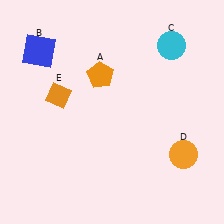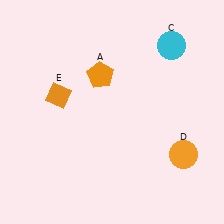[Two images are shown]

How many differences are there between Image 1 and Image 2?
There is 1 difference between the two images.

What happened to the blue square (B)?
The blue square (B) was removed in Image 2. It was in the top-left area of Image 1.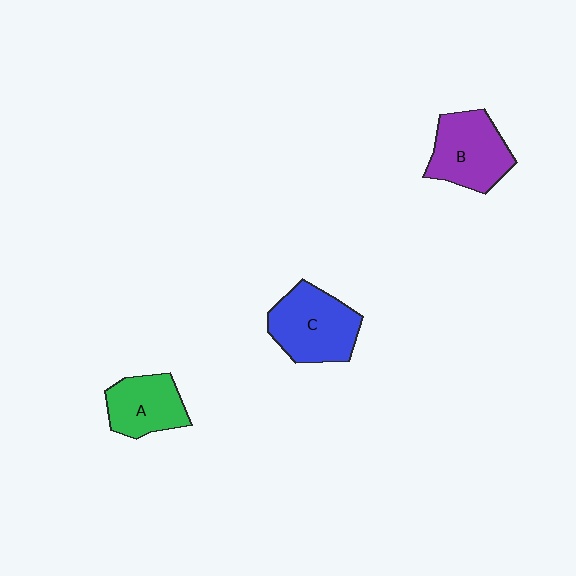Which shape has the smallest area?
Shape A (green).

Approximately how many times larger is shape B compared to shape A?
Approximately 1.3 times.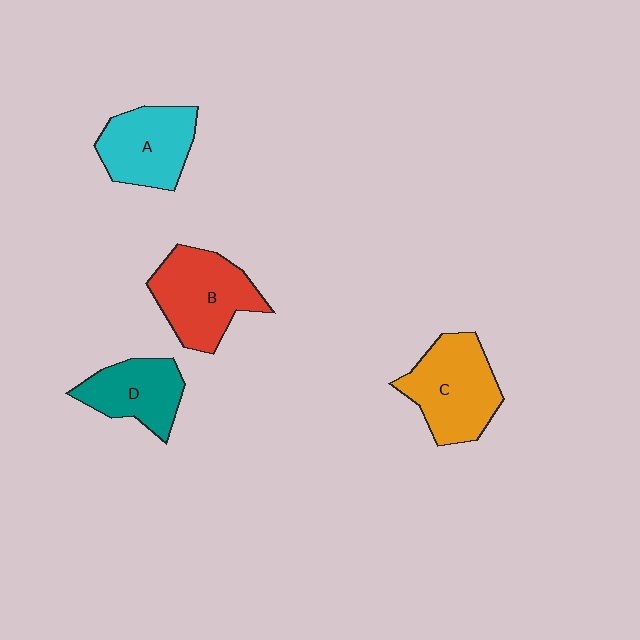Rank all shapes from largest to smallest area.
From largest to smallest: B (red), C (orange), A (cyan), D (teal).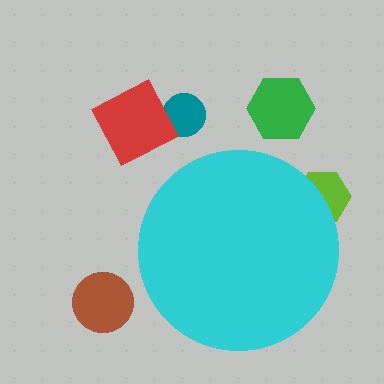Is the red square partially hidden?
No, the red square is fully visible.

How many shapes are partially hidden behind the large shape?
1 shape is partially hidden.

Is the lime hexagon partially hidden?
Yes, the lime hexagon is partially hidden behind the cyan circle.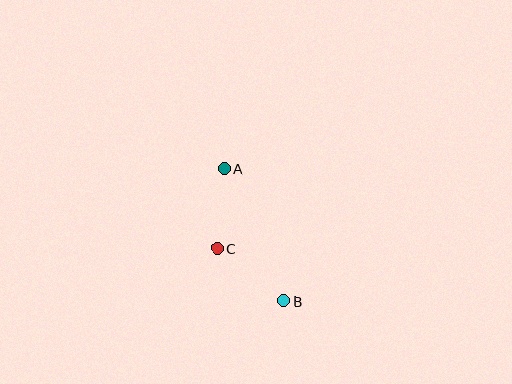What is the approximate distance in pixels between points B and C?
The distance between B and C is approximately 85 pixels.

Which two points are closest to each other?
Points A and C are closest to each other.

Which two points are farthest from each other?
Points A and B are farthest from each other.